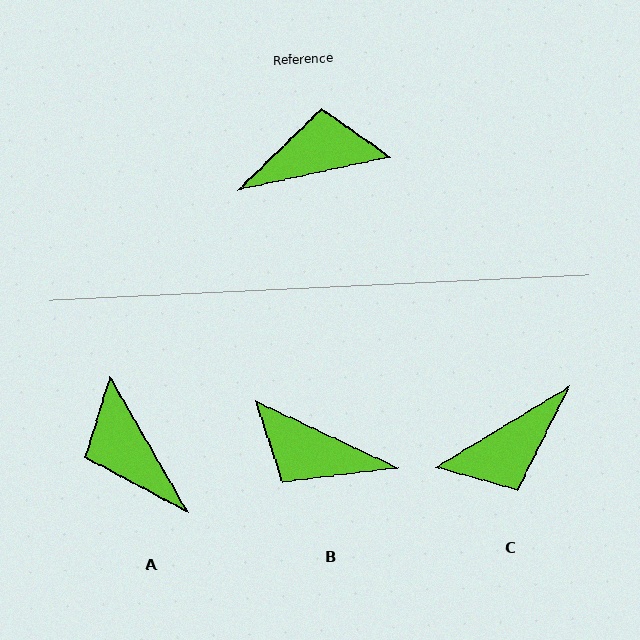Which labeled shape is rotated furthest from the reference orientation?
C, about 161 degrees away.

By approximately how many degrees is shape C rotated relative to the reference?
Approximately 161 degrees clockwise.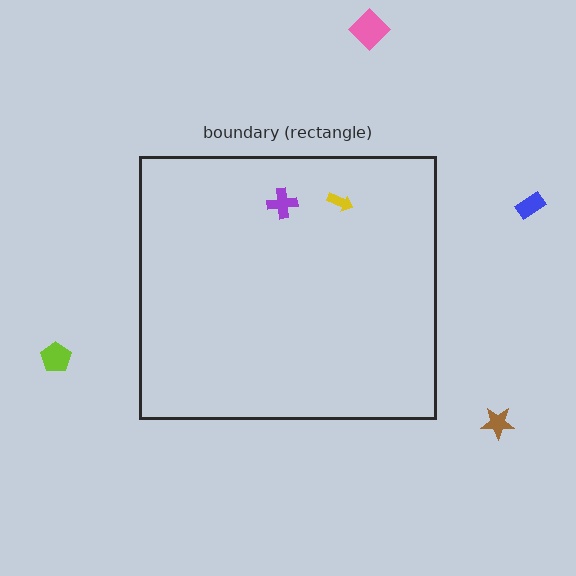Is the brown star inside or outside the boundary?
Outside.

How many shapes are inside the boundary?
2 inside, 4 outside.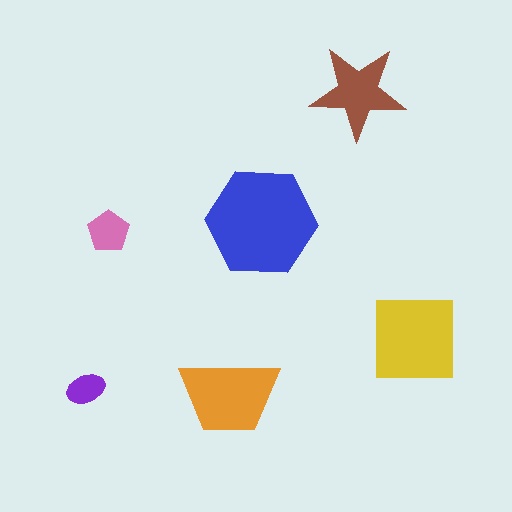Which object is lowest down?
The orange trapezoid is bottommost.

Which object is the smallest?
The purple ellipse.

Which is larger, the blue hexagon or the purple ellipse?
The blue hexagon.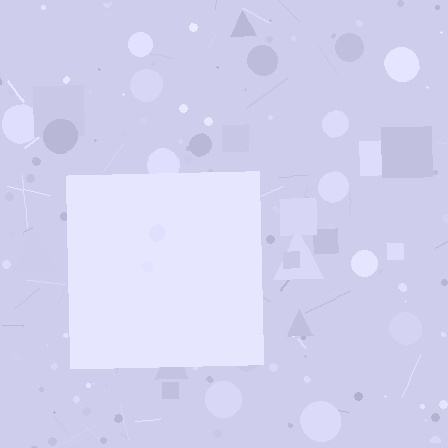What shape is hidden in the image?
A square is hidden in the image.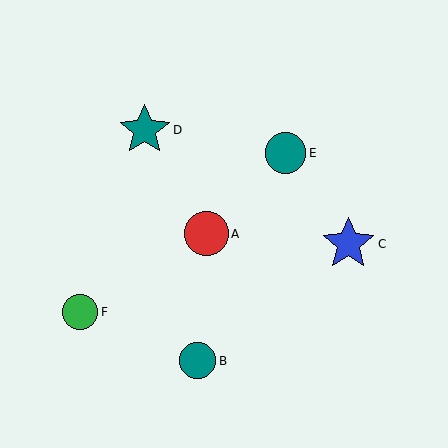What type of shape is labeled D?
Shape D is a teal star.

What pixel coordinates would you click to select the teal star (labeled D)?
Click at (145, 130) to select the teal star D.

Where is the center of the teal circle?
The center of the teal circle is at (285, 153).